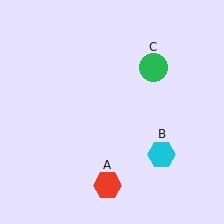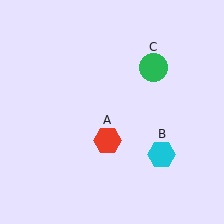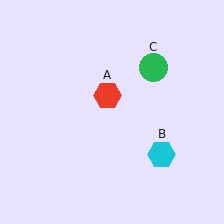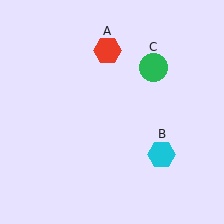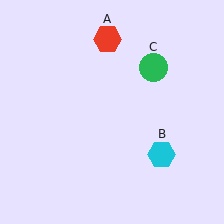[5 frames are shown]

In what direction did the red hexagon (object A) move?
The red hexagon (object A) moved up.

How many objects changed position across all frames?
1 object changed position: red hexagon (object A).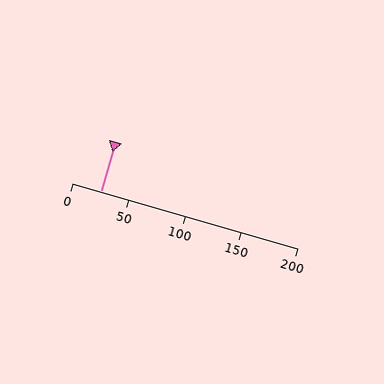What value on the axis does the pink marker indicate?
The marker indicates approximately 25.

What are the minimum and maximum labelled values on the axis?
The axis runs from 0 to 200.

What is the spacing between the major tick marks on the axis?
The major ticks are spaced 50 apart.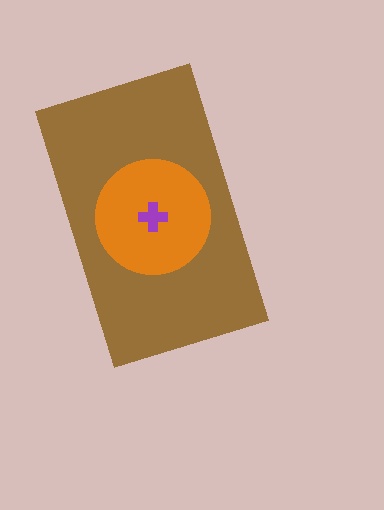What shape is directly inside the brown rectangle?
The orange circle.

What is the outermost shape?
The brown rectangle.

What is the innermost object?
The purple cross.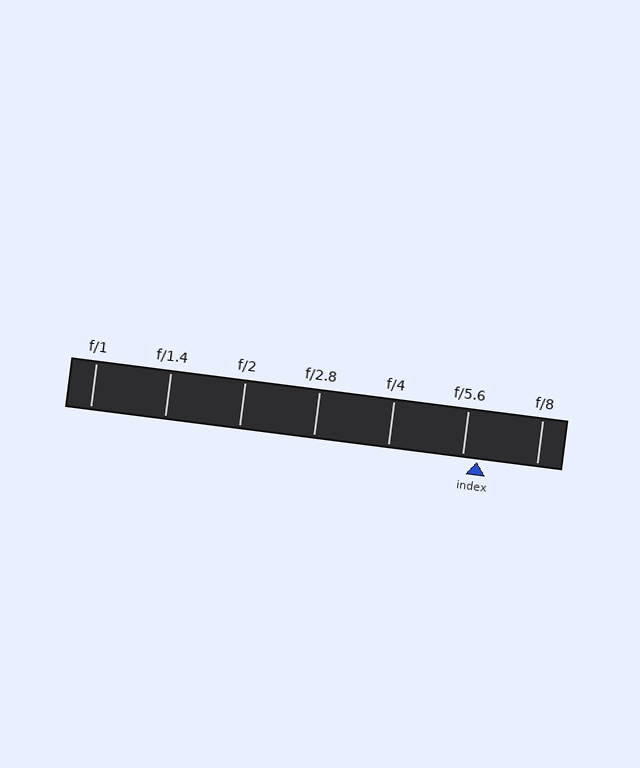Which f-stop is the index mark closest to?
The index mark is closest to f/5.6.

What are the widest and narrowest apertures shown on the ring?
The widest aperture shown is f/1 and the narrowest is f/8.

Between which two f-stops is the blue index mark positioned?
The index mark is between f/5.6 and f/8.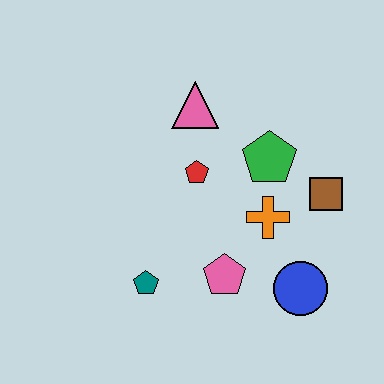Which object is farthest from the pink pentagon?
The pink triangle is farthest from the pink pentagon.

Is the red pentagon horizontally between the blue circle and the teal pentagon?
Yes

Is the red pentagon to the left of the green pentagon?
Yes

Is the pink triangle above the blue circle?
Yes